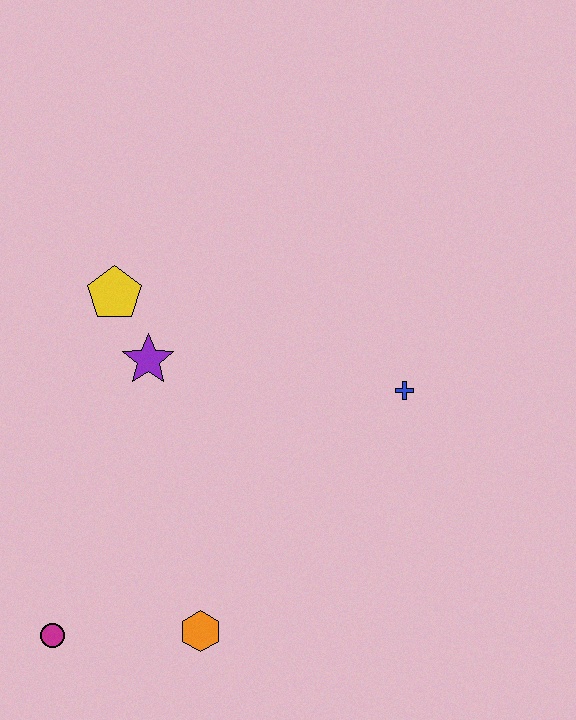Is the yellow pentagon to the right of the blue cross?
No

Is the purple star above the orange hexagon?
Yes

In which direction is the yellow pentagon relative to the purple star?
The yellow pentagon is above the purple star.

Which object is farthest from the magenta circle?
The blue cross is farthest from the magenta circle.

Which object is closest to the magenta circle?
The orange hexagon is closest to the magenta circle.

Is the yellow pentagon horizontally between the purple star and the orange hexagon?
No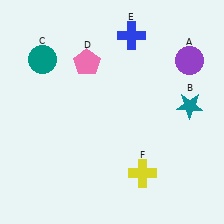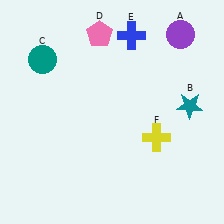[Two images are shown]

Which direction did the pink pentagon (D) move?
The pink pentagon (D) moved up.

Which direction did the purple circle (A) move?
The purple circle (A) moved up.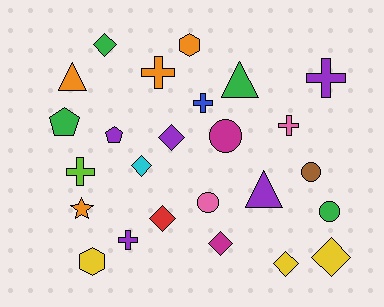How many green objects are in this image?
There are 4 green objects.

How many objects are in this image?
There are 25 objects.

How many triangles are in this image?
There are 3 triangles.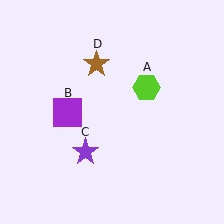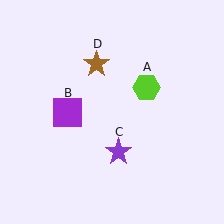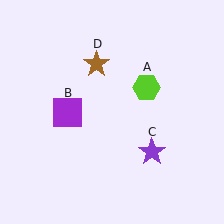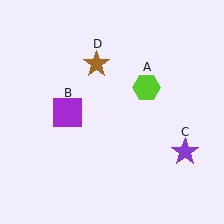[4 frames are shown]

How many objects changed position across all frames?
1 object changed position: purple star (object C).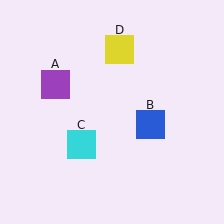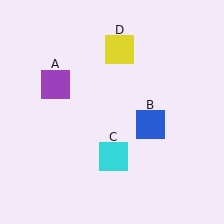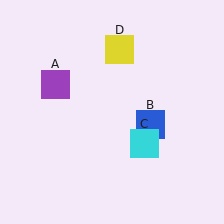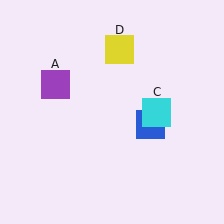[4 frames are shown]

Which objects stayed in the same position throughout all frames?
Purple square (object A) and blue square (object B) and yellow square (object D) remained stationary.